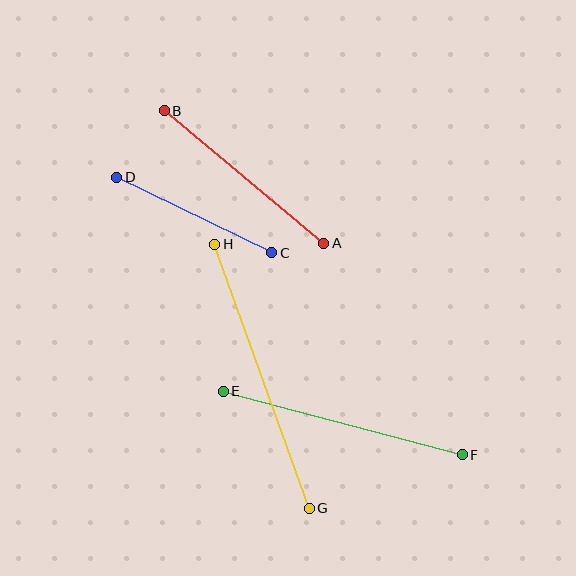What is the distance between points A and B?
The distance is approximately 207 pixels.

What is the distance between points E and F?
The distance is approximately 247 pixels.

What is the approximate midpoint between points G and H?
The midpoint is at approximately (262, 376) pixels.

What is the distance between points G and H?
The distance is approximately 280 pixels.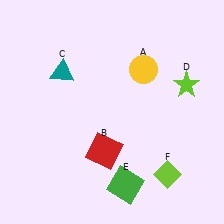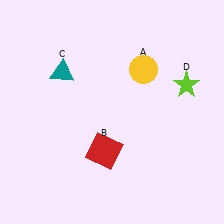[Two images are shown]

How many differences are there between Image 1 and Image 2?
There are 2 differences between the two images.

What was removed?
The lime diamond (F), the green square (E) were removed in Image 2.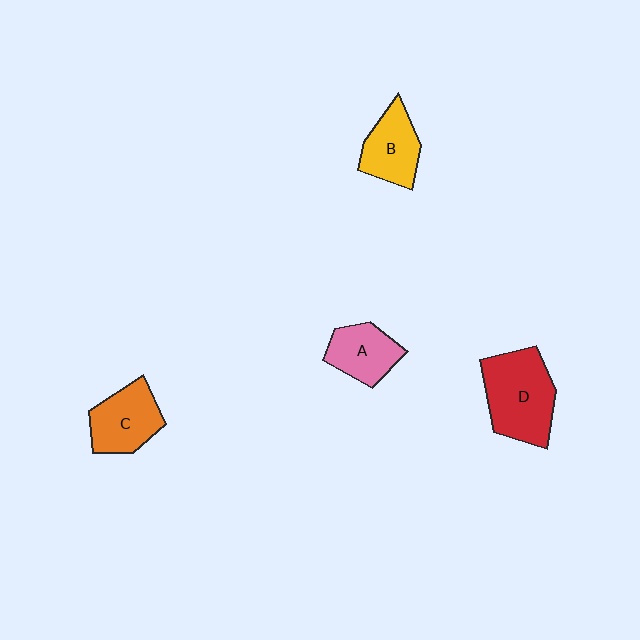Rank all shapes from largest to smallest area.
From largest to smallest: D (red), C (orange), B (yellow), A (pink).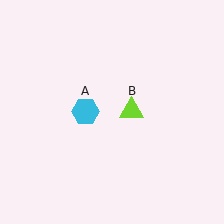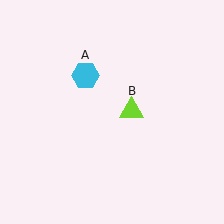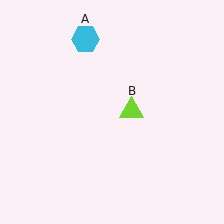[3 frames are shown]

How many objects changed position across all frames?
1 object changed position: cyan hexagon (object A).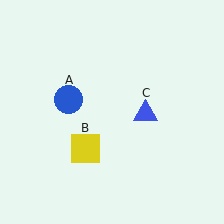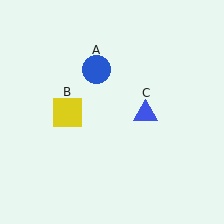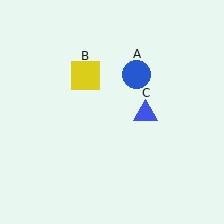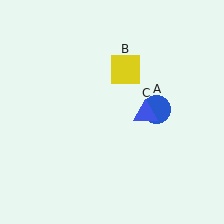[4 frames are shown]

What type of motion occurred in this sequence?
The blue circle (object A), yellow square (object B) rotated clockwise around the center of the scene.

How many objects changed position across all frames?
2 objects changed position: blue circle (object A), yellow square (object B).